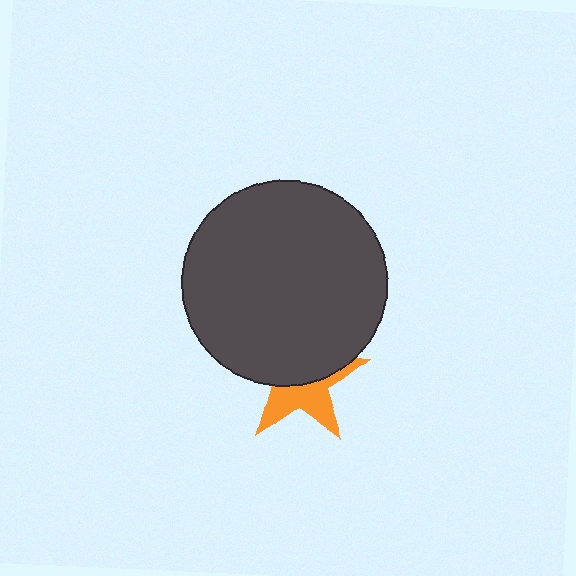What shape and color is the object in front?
The object in front is a dark gray circle.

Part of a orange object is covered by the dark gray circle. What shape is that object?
It is a star.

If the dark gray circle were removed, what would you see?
You would see the complete orange star.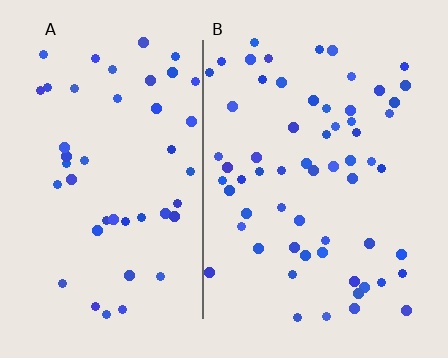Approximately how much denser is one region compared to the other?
Approximately 1.3× — region B over region A.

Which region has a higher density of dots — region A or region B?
B (the right).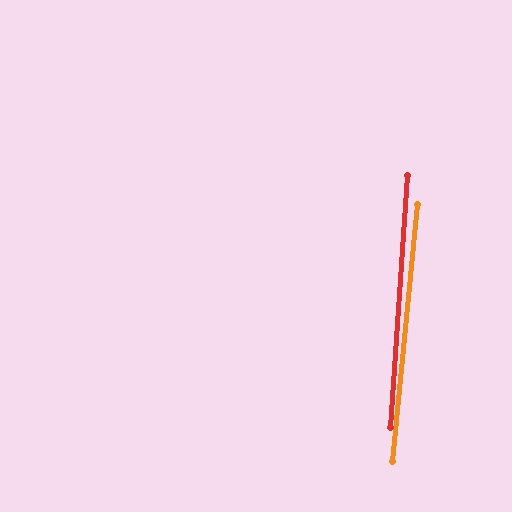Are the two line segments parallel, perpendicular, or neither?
Parallel — their directions differ by only 1.6°.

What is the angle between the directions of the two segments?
Approximately 2 degrees.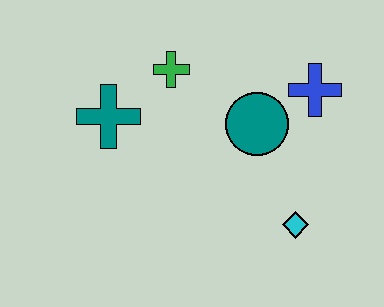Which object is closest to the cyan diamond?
The teal circle is closest to the cyan diamond.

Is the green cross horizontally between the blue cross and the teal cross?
Yes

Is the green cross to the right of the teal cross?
Yes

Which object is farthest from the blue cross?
The teal cross is farthest from the blue cross.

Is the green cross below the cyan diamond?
No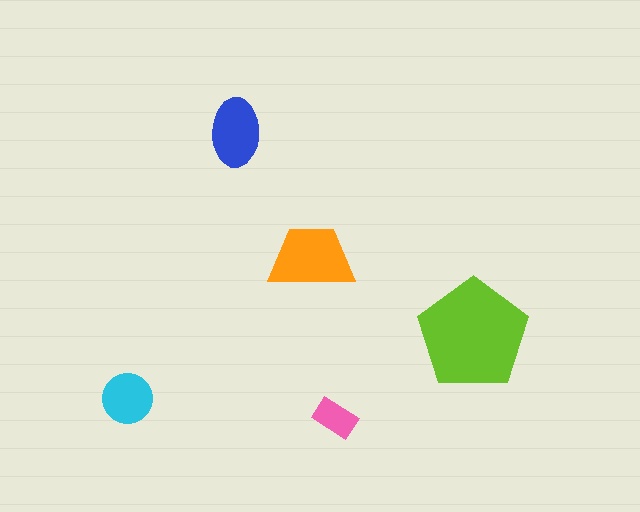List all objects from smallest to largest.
The pink rectangle, the cyan circle, the blue ellipse, the orange trapezoid, the lime pentagon.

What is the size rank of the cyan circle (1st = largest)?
4th.